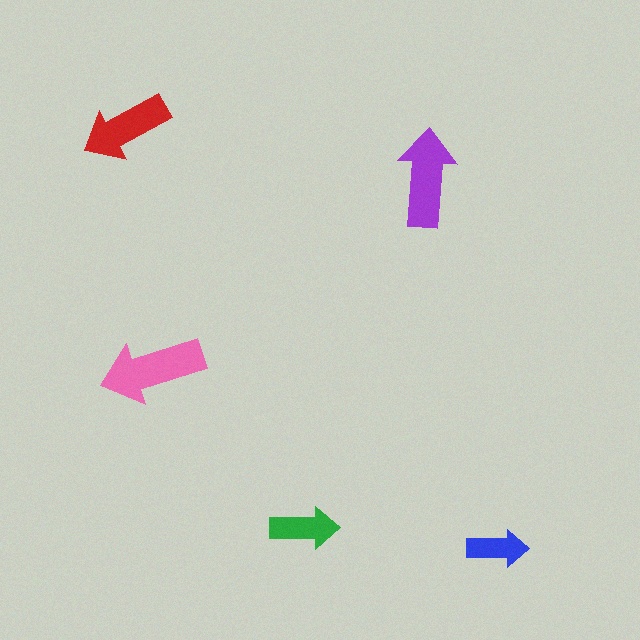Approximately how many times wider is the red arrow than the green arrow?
About 1.5 times wider.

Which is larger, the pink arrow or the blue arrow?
The pink one.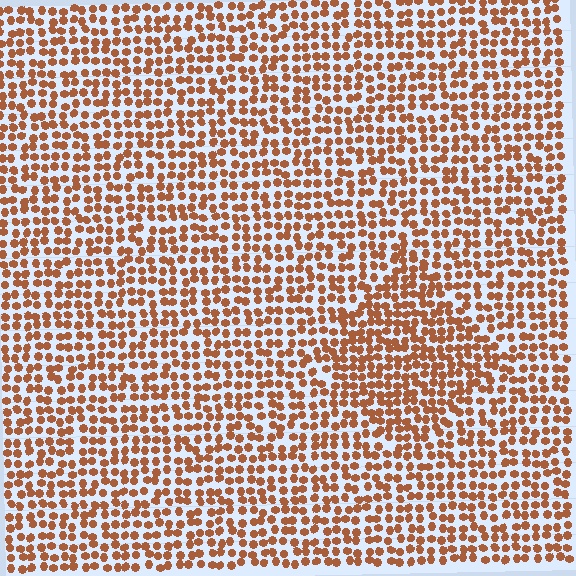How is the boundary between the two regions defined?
The boundary is defined by a change in element density (approximately 1.4x ratio). All elements are the same color, size, and shape.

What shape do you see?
I see a diamond.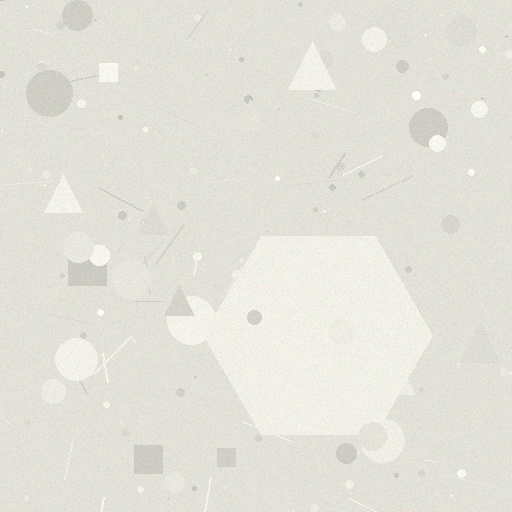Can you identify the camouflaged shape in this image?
The camouflaged shape is a hexagon.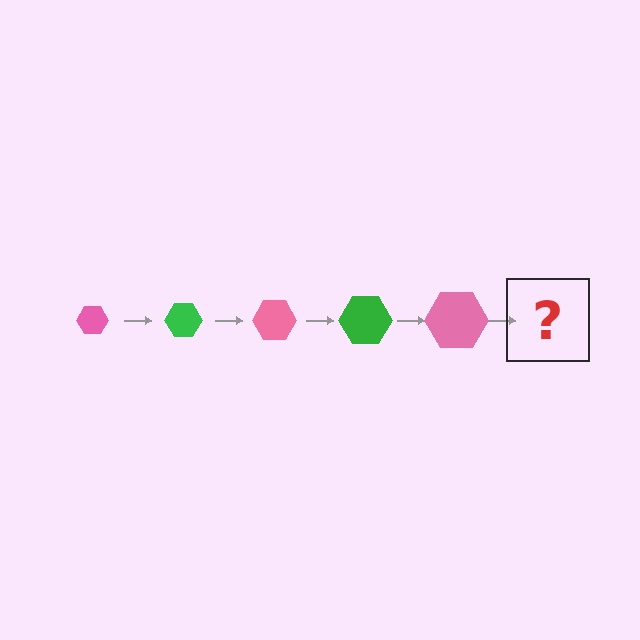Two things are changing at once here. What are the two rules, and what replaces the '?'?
The two rules are that the hexagon grows larger each step and the color cycles through pink and green. The '?' should be a green hexagon, larger than the previous one.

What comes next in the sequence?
The next element should be a green hexagon, larger than the previous one.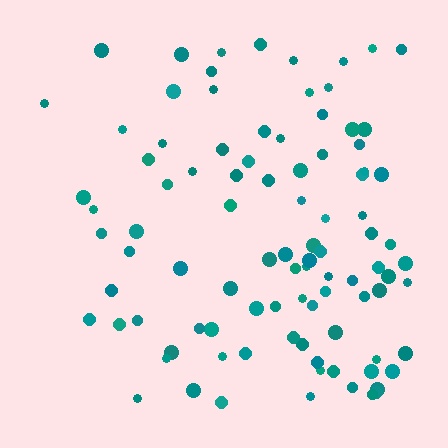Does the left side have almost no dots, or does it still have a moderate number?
Still a moderate number, just noticeably fewer than the right.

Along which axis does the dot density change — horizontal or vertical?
Horizontal.